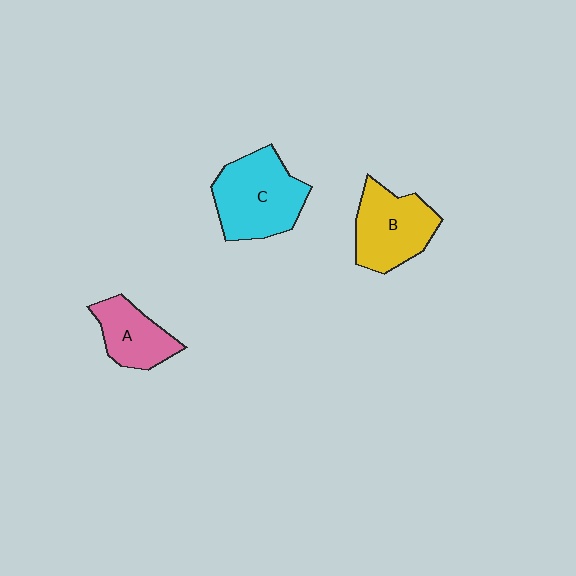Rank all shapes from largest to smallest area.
From largest to smallest: C (cyan), B (yellow), A (pink).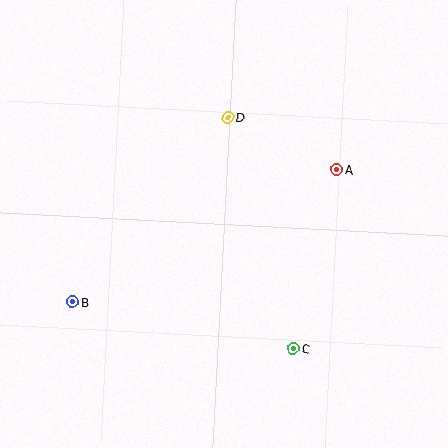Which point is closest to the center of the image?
Point D at (228, 118) is closest to the center.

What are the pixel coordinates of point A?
Point A is at (337, 169).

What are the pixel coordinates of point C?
Point C is at (293, 348).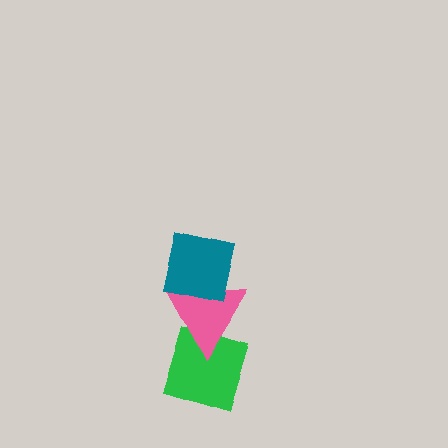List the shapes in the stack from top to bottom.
From top to bottom: the teal square, the pink triangle, the green diamond.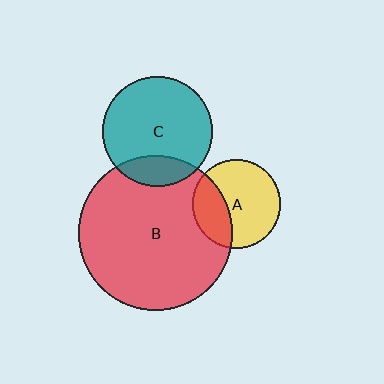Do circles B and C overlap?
Yes.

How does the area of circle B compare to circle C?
Approximately 2.0 times.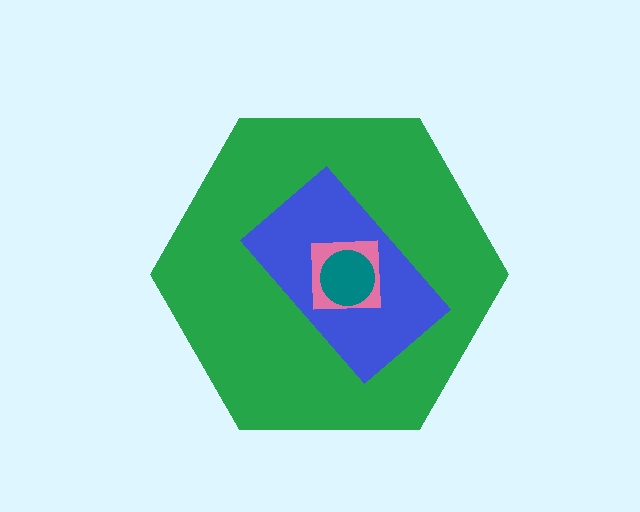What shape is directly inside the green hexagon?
The blue rectangle.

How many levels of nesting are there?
4.